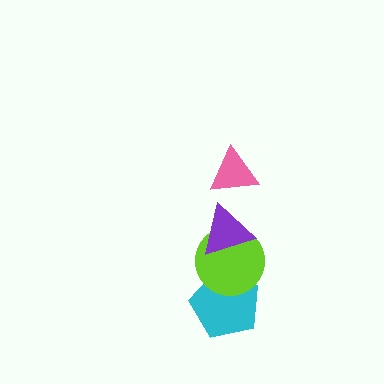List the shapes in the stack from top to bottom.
From top to bottom: the pink triangle, the purple triangle, the lime circle, the cyan pentagon.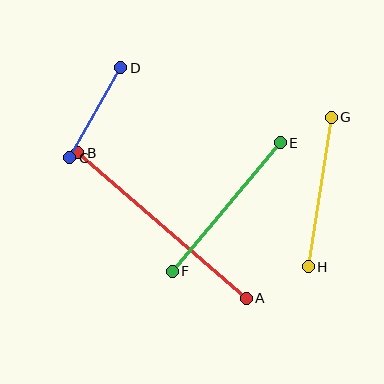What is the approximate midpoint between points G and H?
The midpoint is at approximately (320, 192) pixels.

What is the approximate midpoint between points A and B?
The midpoint is at approximately (162, 225) pixels.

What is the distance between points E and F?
The distance is approximately 168 pixels.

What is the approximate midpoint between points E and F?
The midpoint is at approximately (226, 207) pixels.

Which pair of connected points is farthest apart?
Points A and B are farthest apart.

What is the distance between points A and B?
The distance is approximately 222 pixels.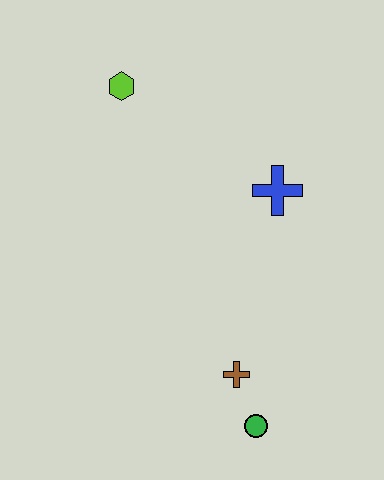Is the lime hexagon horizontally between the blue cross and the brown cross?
No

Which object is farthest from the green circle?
The lime hexagon is farthest from the green circle.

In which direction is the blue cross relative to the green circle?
The blue cross is above the green circle.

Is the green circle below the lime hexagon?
Yes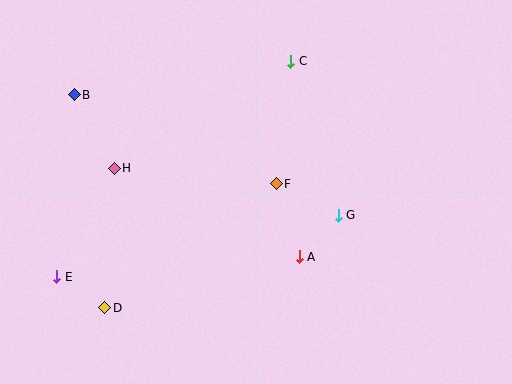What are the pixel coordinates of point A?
Point A is at (299, 257).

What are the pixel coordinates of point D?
Point D is at (105, 308).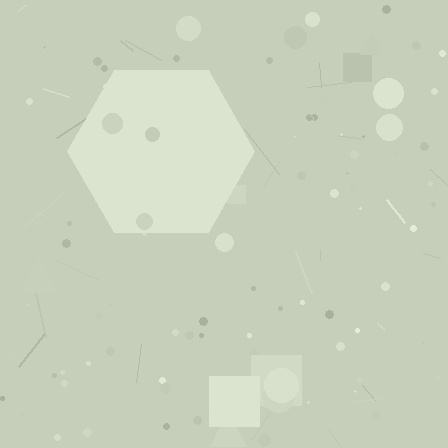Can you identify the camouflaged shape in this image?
The camouflaged shape is a hexagon.